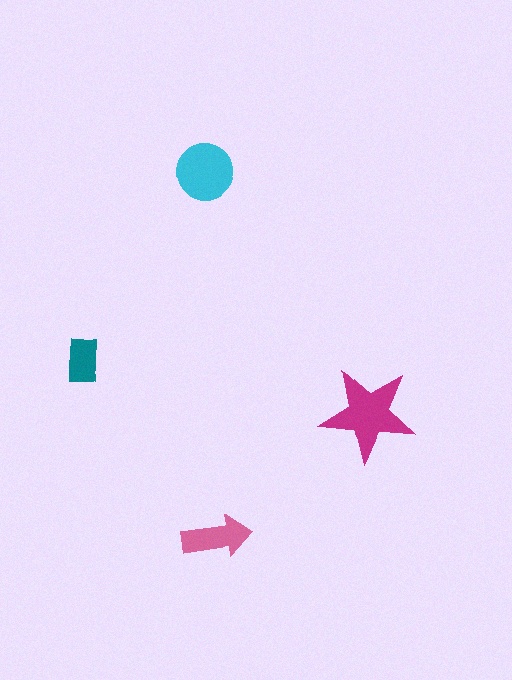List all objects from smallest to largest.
The teal rectangle, the pink arrow, the cyan circle, the magenta star.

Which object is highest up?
The cyan circle is topmost.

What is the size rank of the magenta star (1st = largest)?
1st.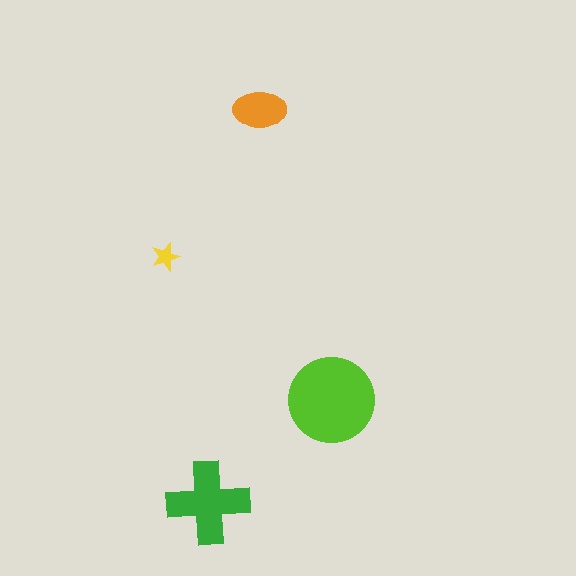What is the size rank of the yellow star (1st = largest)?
4th.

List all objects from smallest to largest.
The yellow star, the orange ellipse, the green cross, the lime circle.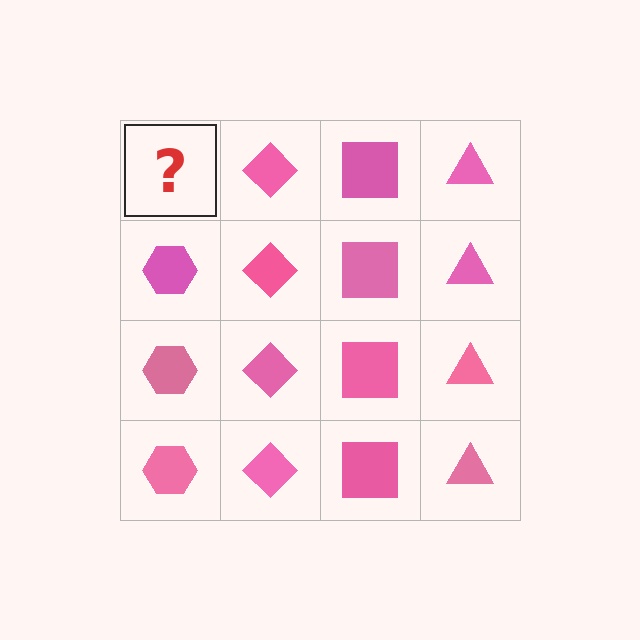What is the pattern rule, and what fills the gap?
The rule is that each column has a consistent shape. The gap should be filled with a pink hexagon.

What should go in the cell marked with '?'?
The missing cell should contain a pink hexagon.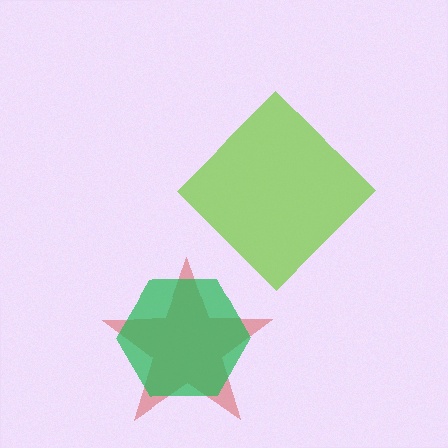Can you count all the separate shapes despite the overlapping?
Yes, there are 3 separate shapes.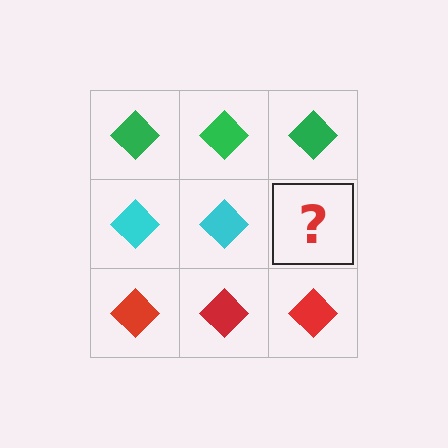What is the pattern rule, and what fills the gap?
The rule is that each row has a consistent color. The gap should be filled with a cyan diamond.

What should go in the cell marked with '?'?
The missing cell should contain a cyan diamond.